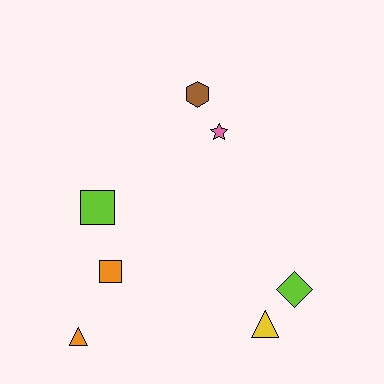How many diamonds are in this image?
There is 1 diamond.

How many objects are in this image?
There are 7 objects.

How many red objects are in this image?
There are no red objects.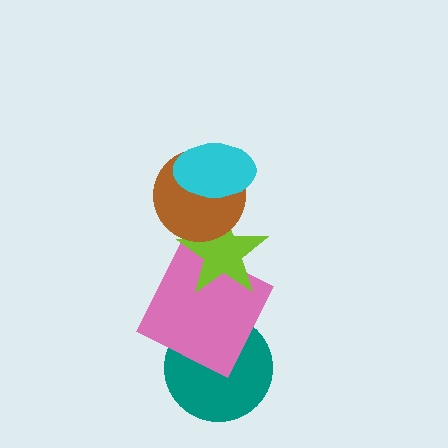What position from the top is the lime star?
The lime star is 3rd from the top.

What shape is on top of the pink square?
The lime star is on top of the pink square.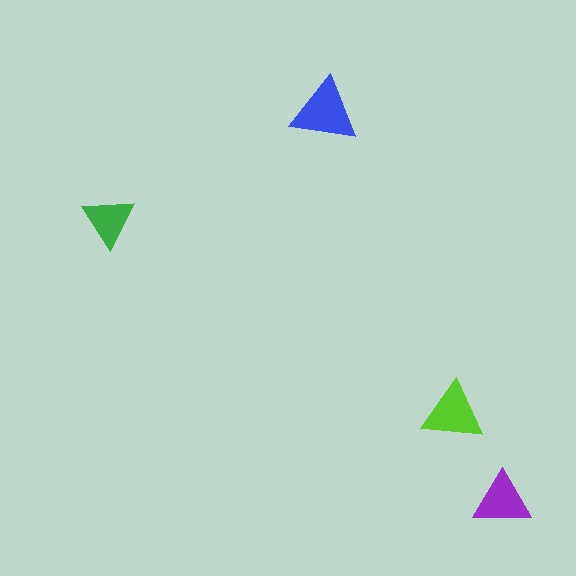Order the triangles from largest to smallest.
the blue one, the lime one, the purple one, the green one.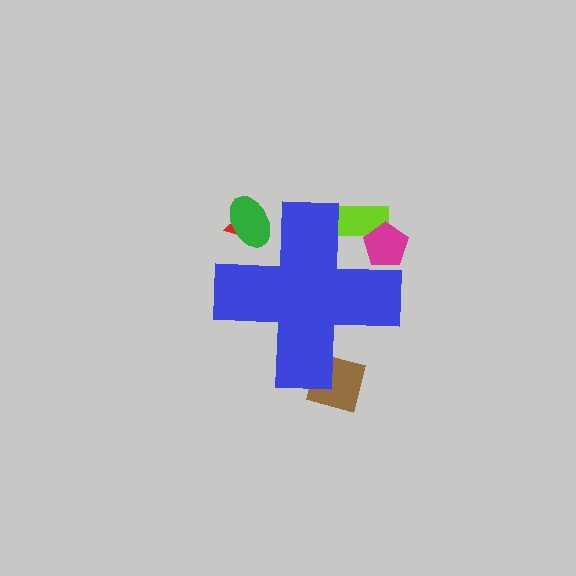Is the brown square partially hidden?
Yes, the brown square is partially hidden behind the blue cross.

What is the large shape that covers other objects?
A blue cross.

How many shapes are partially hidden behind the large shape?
5 shapes are partially hidden.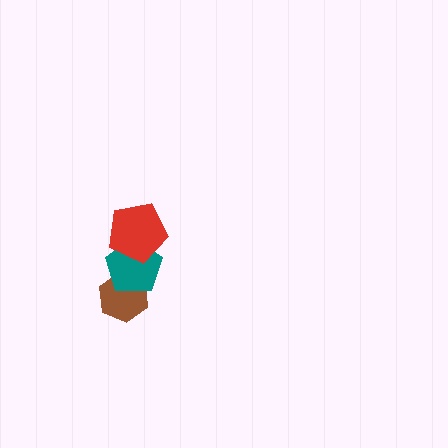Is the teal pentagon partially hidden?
Yes, it is partially covered by another shape.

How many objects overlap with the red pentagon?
1 object overlaps with the red pentagon.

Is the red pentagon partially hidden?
No, no other shape covers it.